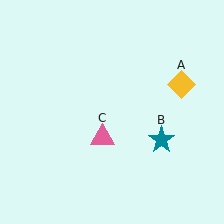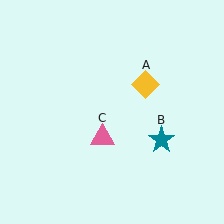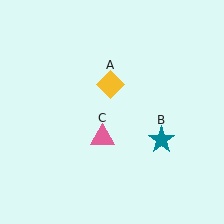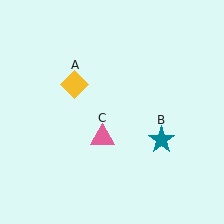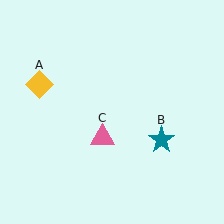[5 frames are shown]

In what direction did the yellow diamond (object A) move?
The yellow diamond (object A) moved left.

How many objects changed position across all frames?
1 object changed position: yellow diamond (object A).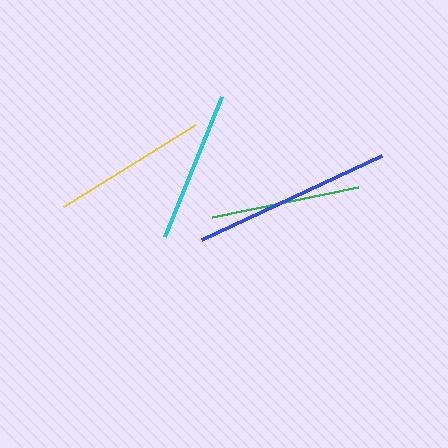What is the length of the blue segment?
The blue segment is approximately 199 pixels long.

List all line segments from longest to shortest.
From longest to shortest: blue, yellow, cyan, green.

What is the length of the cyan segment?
The cyan segment is approximately 151 pixels long.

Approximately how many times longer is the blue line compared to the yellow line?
The blue line is approximately 1.3 times the length of the yellow line.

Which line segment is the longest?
The blue line is the longest at approximately 199 pixels.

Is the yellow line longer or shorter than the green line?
The yellow line is longer than the green line.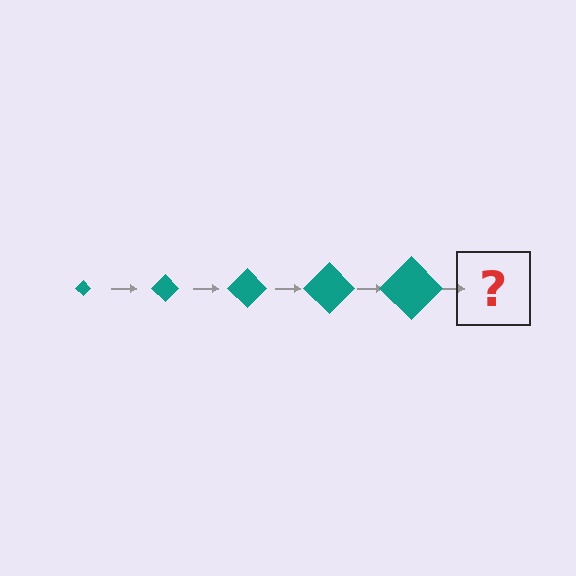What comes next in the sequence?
The next element should be a teal diamond, larger than the previous one.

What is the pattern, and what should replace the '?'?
The pattern is that the diamond gets progressively larger each step. The '?' should be a teal diamond, larger than the previous one.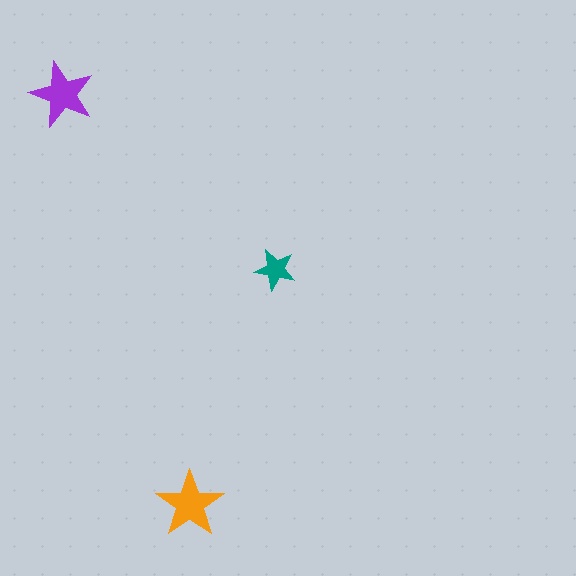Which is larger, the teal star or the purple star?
The purple one.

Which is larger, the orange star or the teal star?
The orange one.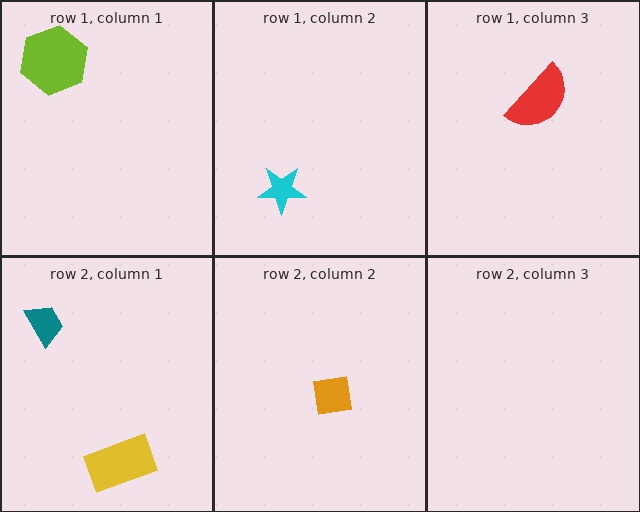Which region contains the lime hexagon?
The row 1, column 1 region.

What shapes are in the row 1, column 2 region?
The cyan star.